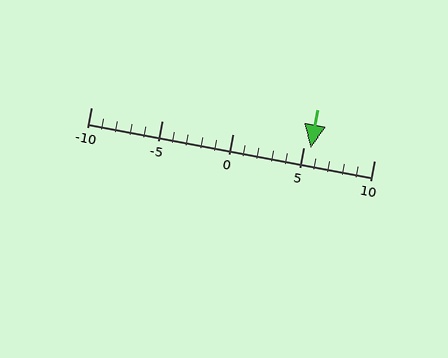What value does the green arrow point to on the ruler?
The green arrow points to approximately 6.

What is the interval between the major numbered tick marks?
The major tick marks are spaced 5 units apart.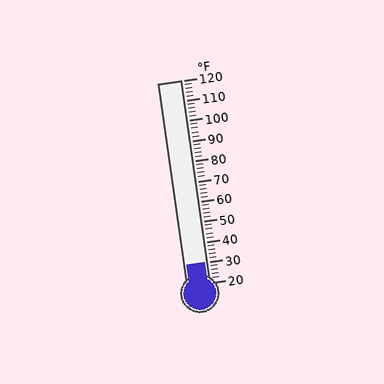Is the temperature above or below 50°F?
The temperature is below 50°F.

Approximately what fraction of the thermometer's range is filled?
The thermometer is filled to approximately 10% of its range.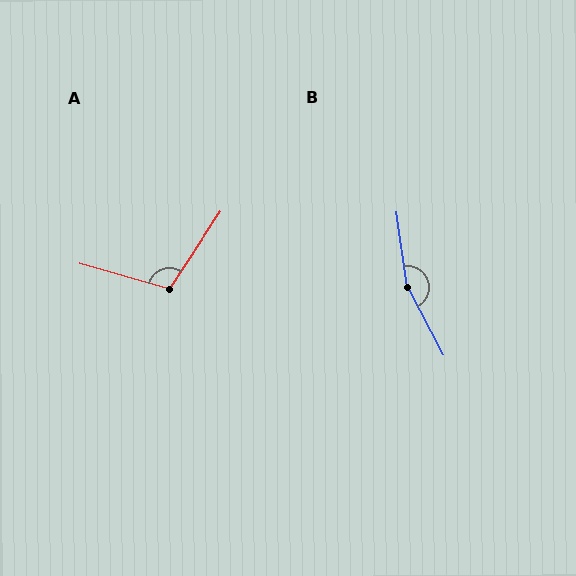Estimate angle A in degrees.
Approximately 108 degrees.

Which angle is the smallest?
A, at approximately 108 degrees.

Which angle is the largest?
B, at approximately 160 degrees.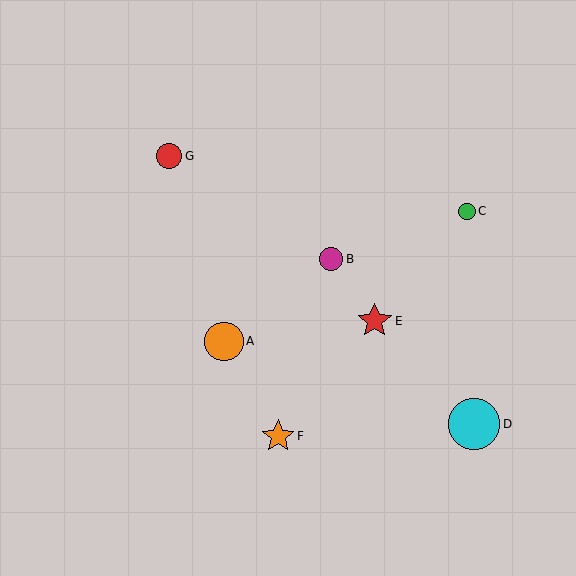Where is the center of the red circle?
The center of the red circle is at (169, 156).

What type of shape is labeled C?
Shape C is a green circle.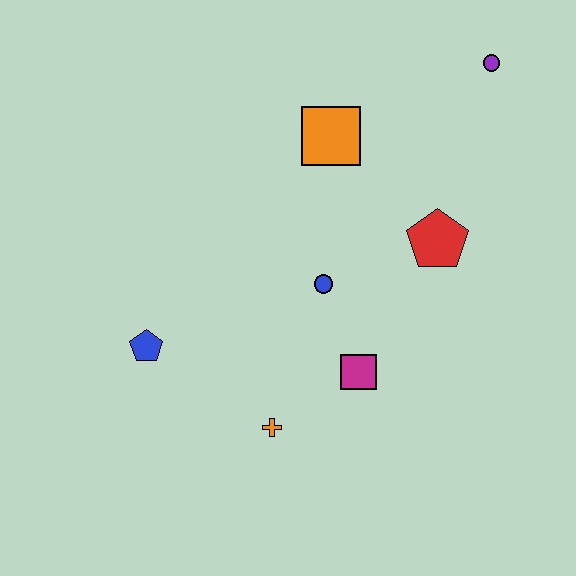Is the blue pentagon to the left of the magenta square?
Yes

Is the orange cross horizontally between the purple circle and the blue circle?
No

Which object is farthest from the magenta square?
The purple circle is farthest from the magenta square.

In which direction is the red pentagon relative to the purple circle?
The red pentagon is below the purple circle.